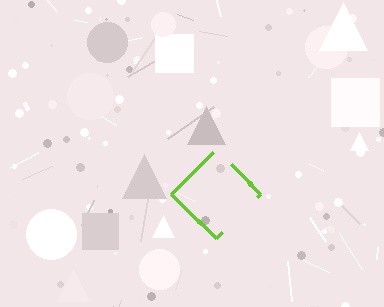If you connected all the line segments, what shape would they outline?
They would outline a diamond.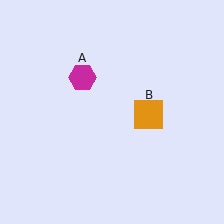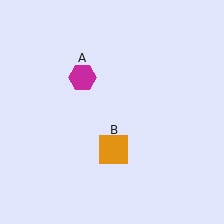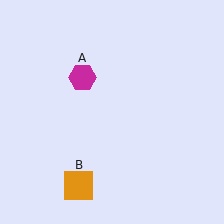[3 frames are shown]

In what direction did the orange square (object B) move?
The orange square (object B) moved down and to the left.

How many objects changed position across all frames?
1 object changed position: orange square (object B).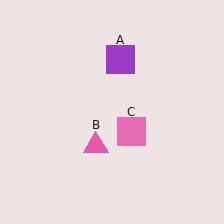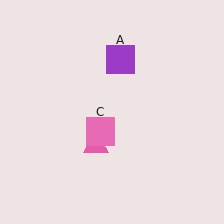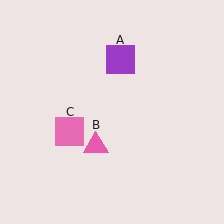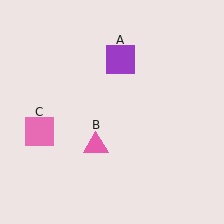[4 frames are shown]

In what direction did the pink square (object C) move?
The pink square (object C) moved left.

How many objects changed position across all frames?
1 object changed position: pink square (object C).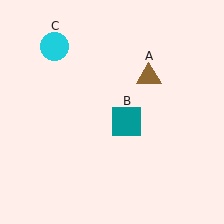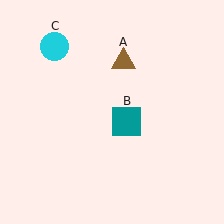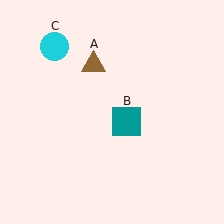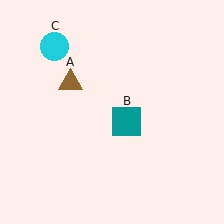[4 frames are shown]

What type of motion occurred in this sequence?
The brown triangle (object A) rotated counterclockwise around the center of the scene.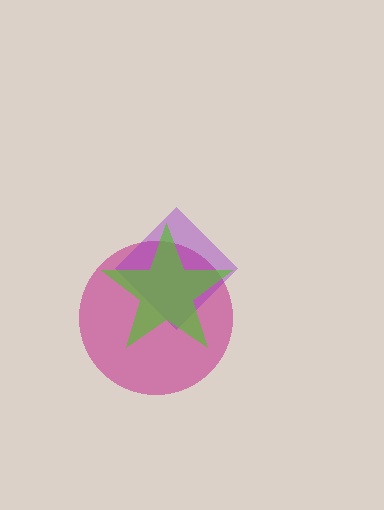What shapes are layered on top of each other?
The layered shapes are: a magenta circle, a purple diamond, a lime star.